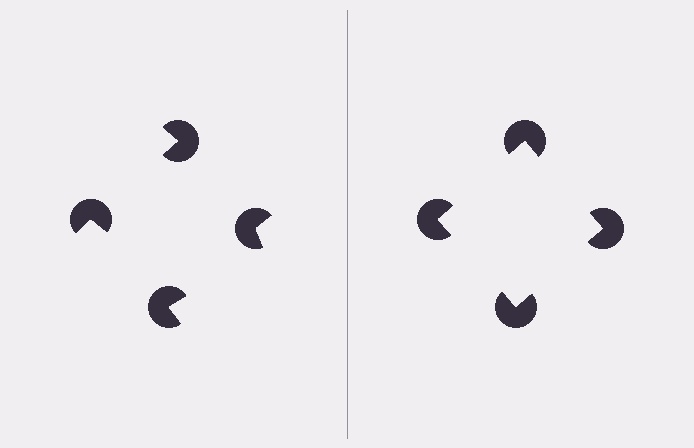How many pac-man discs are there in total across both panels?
8 — 4 on each side.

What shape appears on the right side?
An illusory square.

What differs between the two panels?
The pac-man discs are positioned identically on both sides; only the wedge orientations differ. On the right they align to a square; on the left they are misaligned.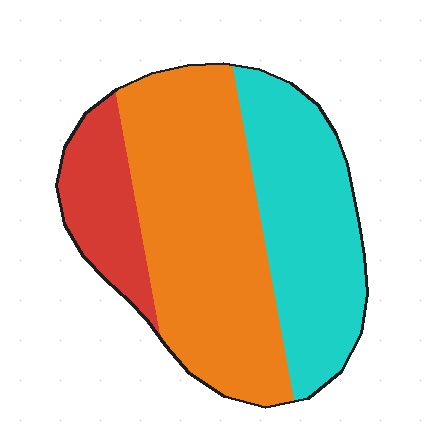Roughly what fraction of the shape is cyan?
Cyan takes up about one third (1/3) of the shape.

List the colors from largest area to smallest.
From largest to smallest: orange, cyan, red.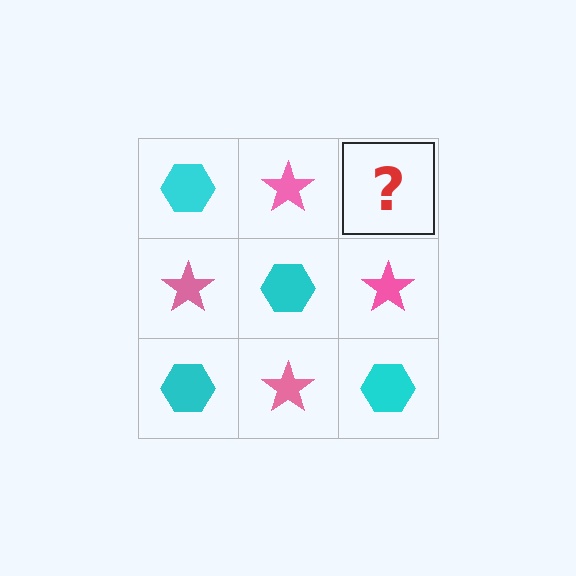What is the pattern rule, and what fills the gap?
The rule is that it alternates cyan hexagon and pink star in a checkerboard pattern. The gap should be filled with a cyan hexagon.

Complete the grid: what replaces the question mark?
The question mark should be replaced with a cyan hexagon.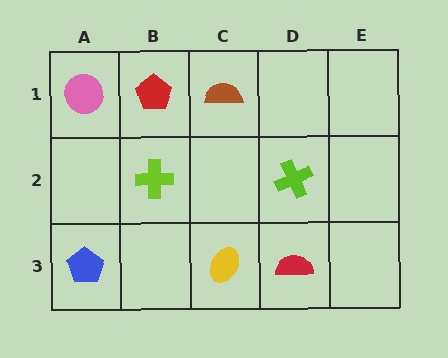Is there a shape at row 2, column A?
No, that cell is empty.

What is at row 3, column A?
A blue pentagon.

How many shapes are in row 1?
3 shapes.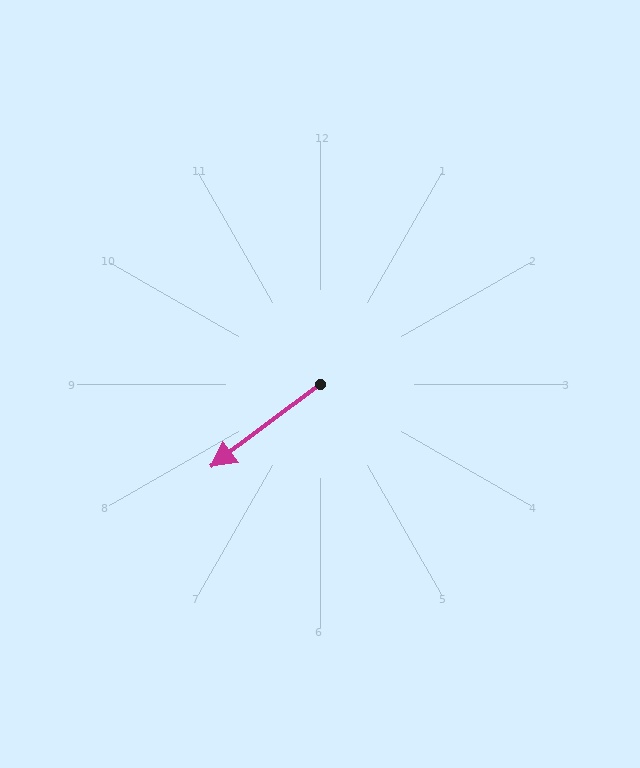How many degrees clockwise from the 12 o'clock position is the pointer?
Approximately 233 degrees.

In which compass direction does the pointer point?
Southwest.